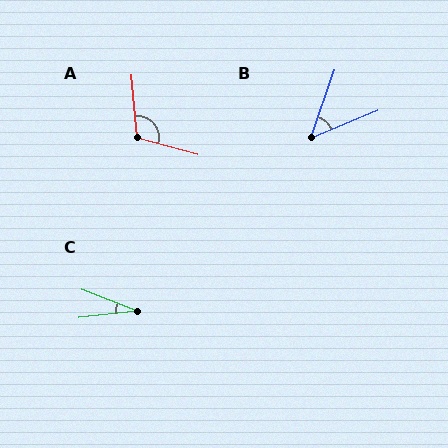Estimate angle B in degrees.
Approximately 48 degrees.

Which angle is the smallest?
C, at approximately 28 degrees.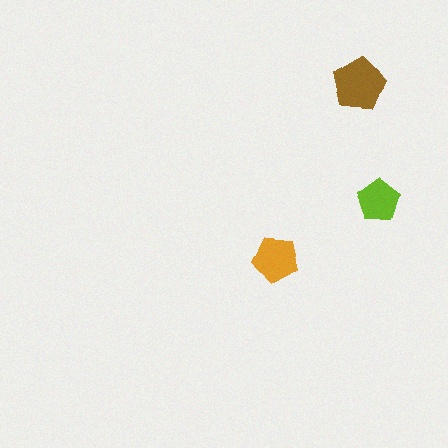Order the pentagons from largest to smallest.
the brown one, the orange one, the lime one.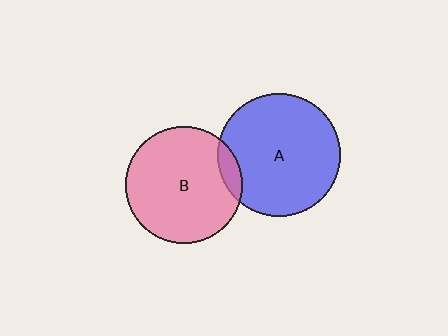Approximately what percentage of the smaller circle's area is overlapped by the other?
Approximately 10%.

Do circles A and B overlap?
Yes.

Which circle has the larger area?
Circle A (blue).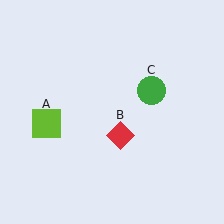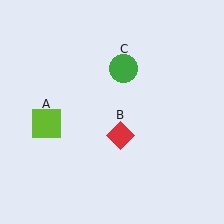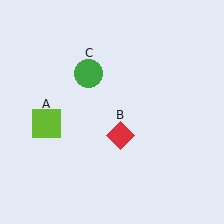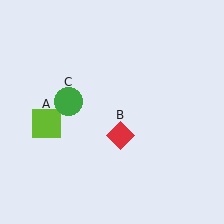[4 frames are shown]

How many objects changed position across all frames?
1 object changed position: green circle (object C).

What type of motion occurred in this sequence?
The green circle (object C) rotated counterclockwise around the center of the scene.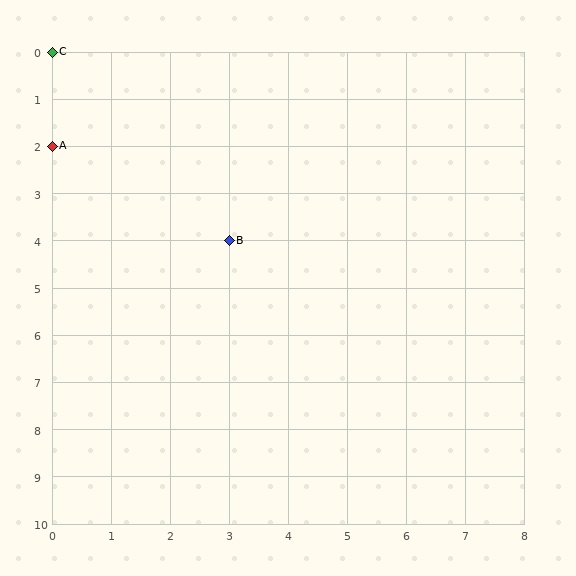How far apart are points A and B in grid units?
Points A and B are 3 columns and 2 rows apart (about 3.6 grid units diagonally).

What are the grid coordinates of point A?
Point A is at grid coordinates (0, 2).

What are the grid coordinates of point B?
Point B is at grid coordinates (3, 4).